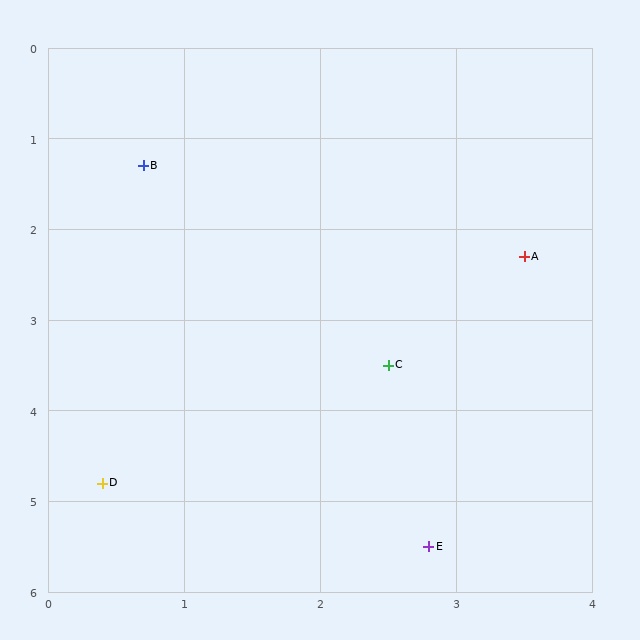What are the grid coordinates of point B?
Point B is at approximately (0.7, 1.3).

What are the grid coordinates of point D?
Point D is at approximately (0.4, 4.8).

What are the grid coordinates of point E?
Point E is at approximately (2.8, 5.5).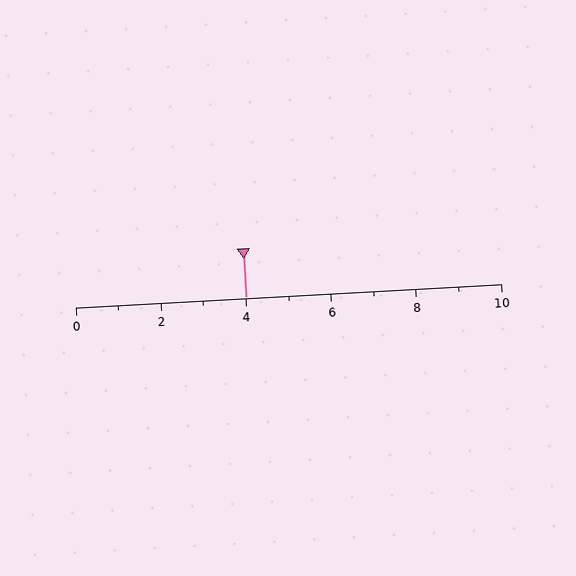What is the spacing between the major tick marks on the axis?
The major ticks are spaced 2 apart.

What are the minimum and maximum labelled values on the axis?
The axis runs from 0 to 10.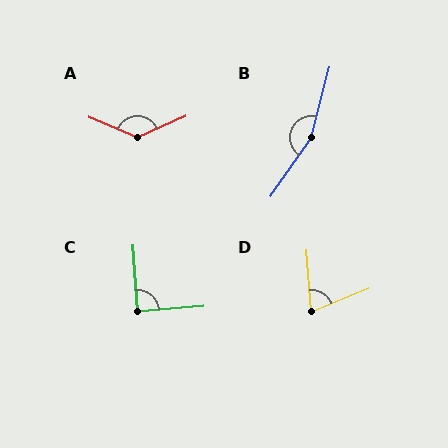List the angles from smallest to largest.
D (72°), C (89°), A (133°), B (159°).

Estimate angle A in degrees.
Approximately 133 degrees.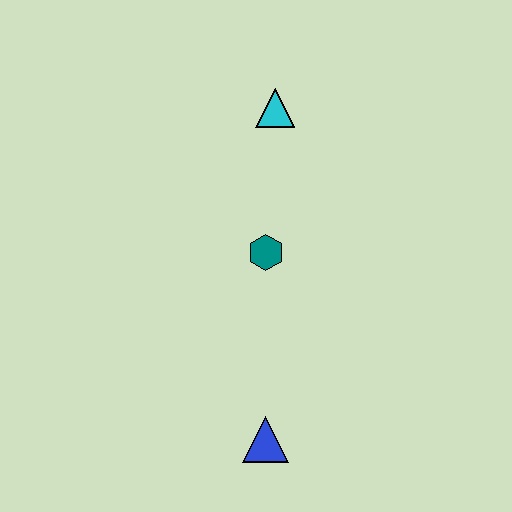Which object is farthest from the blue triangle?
The cyan triangle is farthest from the blue triangle.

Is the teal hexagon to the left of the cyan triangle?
Yes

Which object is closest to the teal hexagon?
The cyan triangle is closest to the teal hexagon.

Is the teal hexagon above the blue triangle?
Yes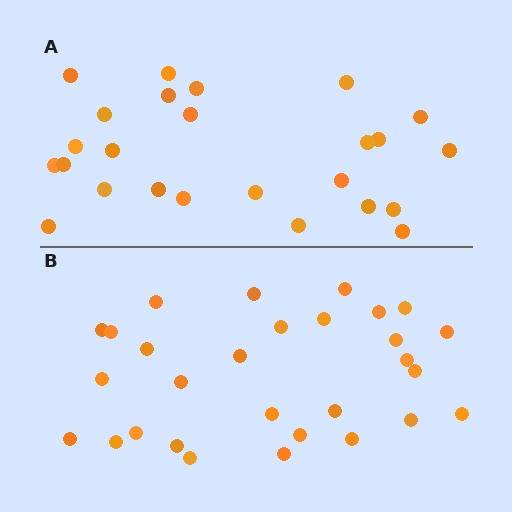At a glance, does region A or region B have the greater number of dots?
Region B (the bottom region) has more dots.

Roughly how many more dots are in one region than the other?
Region B has about 4 more dots than region A.